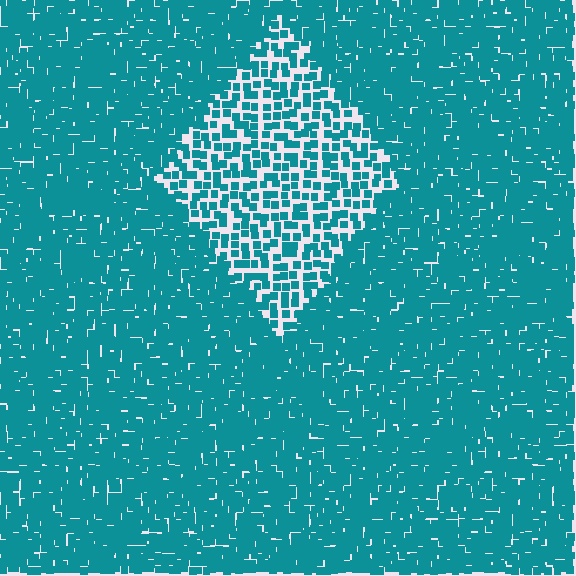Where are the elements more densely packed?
The elements are more densely packed outside the diamond boundary.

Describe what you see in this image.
The image contains small teal elements arranged at two different densities. A diamond-shaped region is visible where the elements are less densely packed than the surrounding area.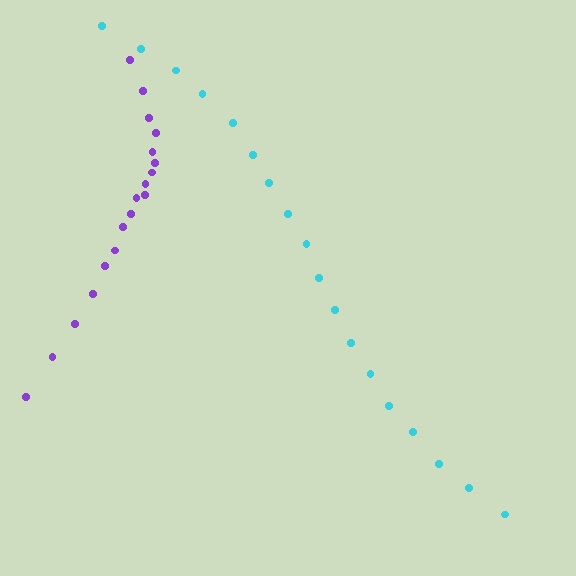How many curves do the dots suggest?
There are 2 distinct paths.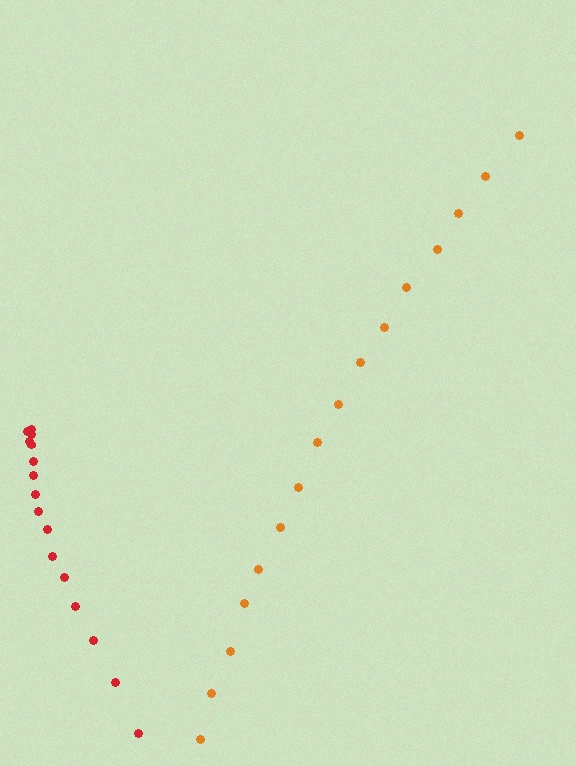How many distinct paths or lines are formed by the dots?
There are 2 distinct paths.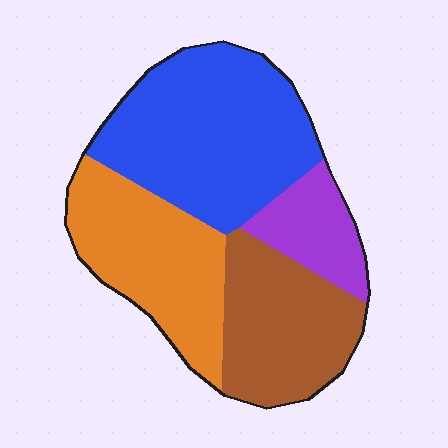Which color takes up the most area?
Blue, at roughly 40%.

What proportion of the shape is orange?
Orange covers roughly 25% of the shape.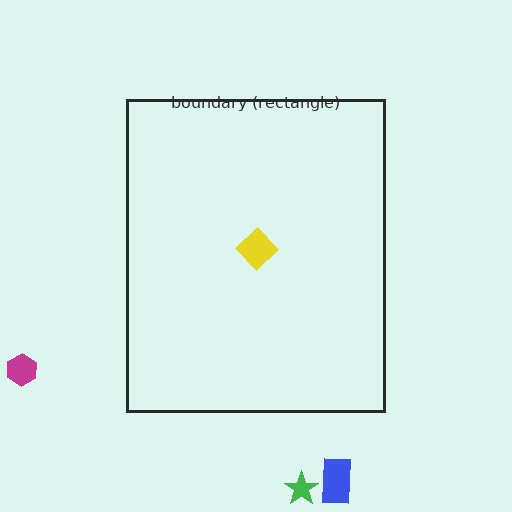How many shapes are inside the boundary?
1 inside, 3 outside.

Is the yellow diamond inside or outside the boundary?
Inside.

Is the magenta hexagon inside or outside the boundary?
Outside.